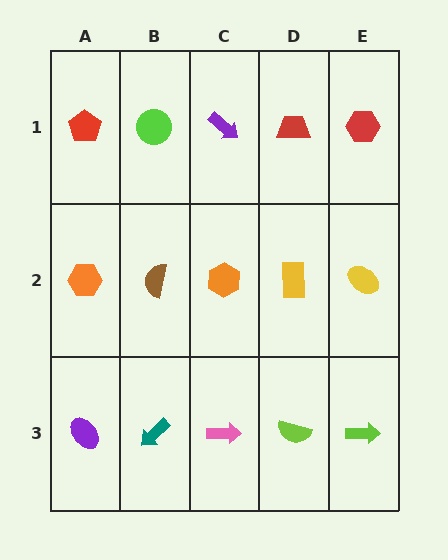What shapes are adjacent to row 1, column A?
An orange hexagon (row 2, column A), a lime circle (row 1, column B).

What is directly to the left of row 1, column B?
A red pentagon.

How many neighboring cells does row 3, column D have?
3.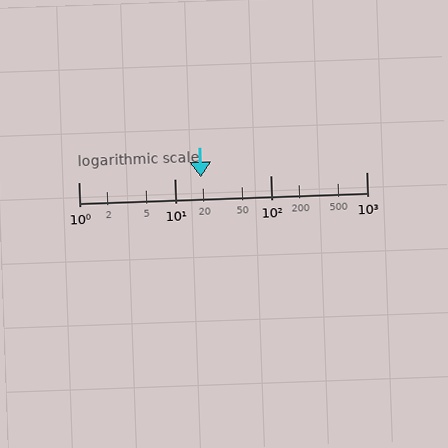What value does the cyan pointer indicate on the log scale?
The pointer indicates approximately 19.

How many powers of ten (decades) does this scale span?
The scale spans 3 decades, from 1 to 1000.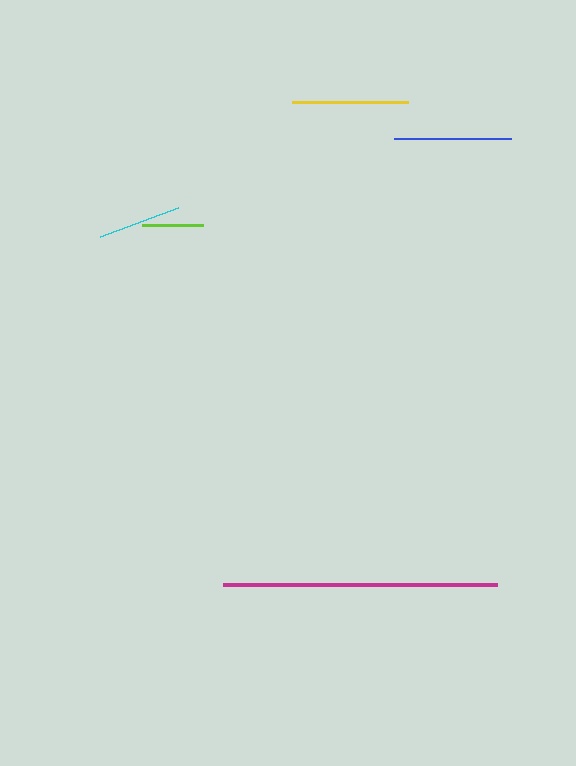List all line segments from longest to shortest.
From longest to shortest: magenta, blue, yellow, cyan, lime.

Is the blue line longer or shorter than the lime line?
The blue line is longer than the lime line.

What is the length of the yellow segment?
The yellow segment is approximately 117 pixels long.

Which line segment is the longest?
The magenta line is the longest at approximately 274 pixels.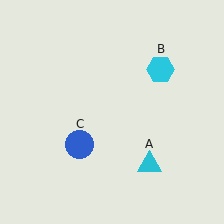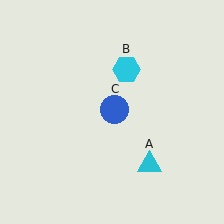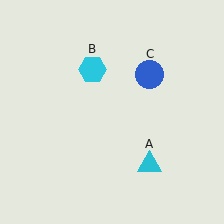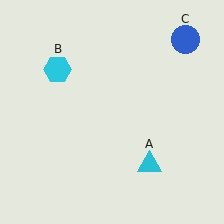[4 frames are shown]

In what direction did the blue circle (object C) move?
The blue circle (object C) moved up and to the right.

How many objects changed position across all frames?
2 objects changed position: cyan hexagon (object B), blue circle (object C).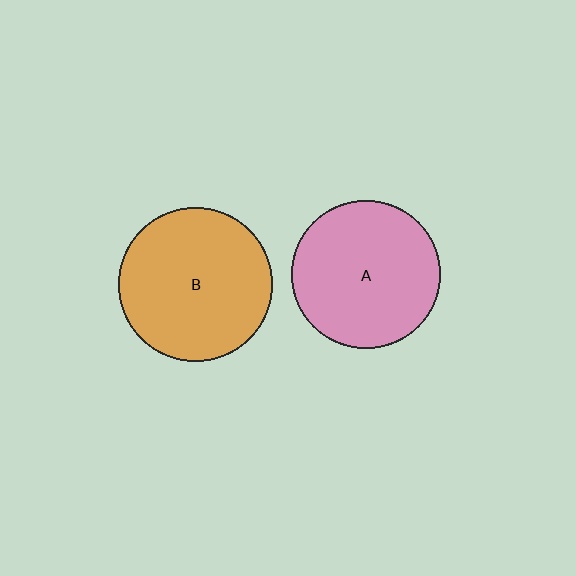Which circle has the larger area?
Circle B (orange).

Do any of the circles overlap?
No, none of the circles overlap.